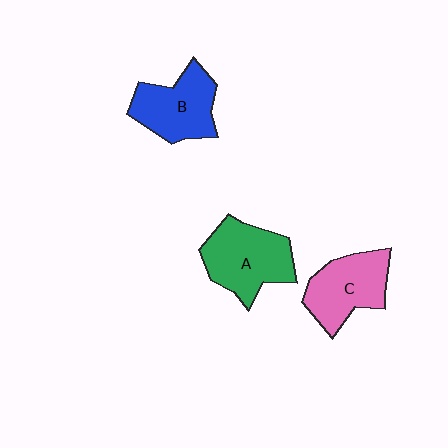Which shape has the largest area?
Shape A (green).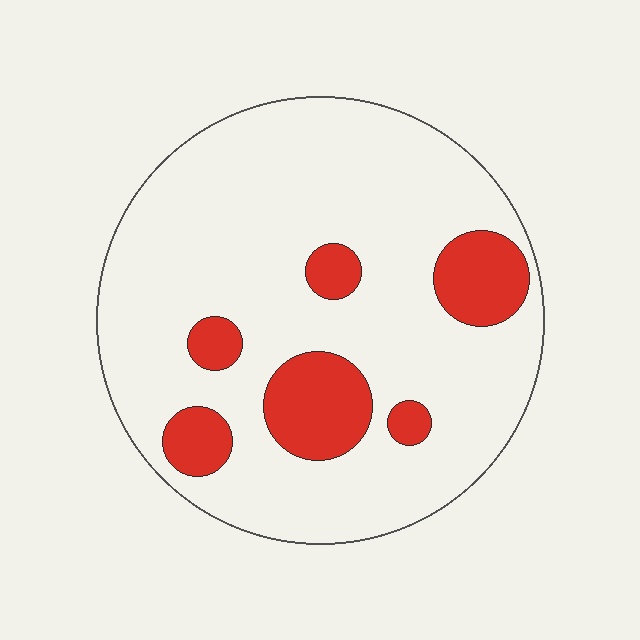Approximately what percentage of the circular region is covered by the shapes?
Approximately 15%.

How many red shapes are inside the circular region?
6.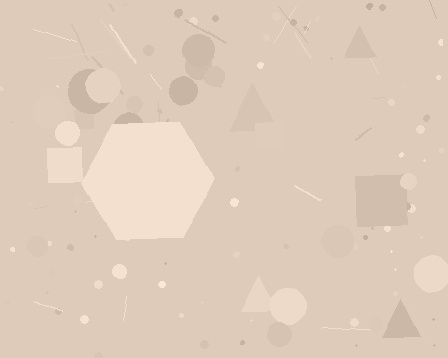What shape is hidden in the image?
A hexagon is hidden in the image.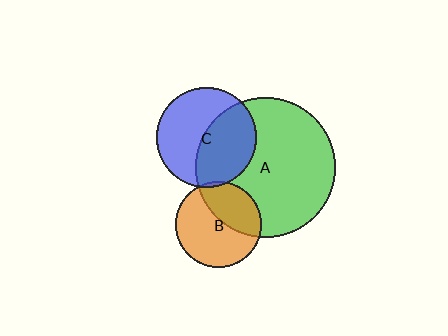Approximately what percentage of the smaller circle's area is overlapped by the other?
Approximately 5%.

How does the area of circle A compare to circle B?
Approximately 2.6 times.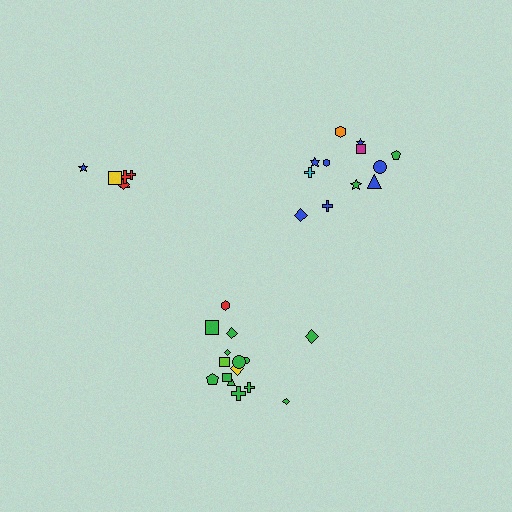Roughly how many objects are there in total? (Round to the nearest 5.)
Roughly 35 objects in total.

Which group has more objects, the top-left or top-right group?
The top-right group.